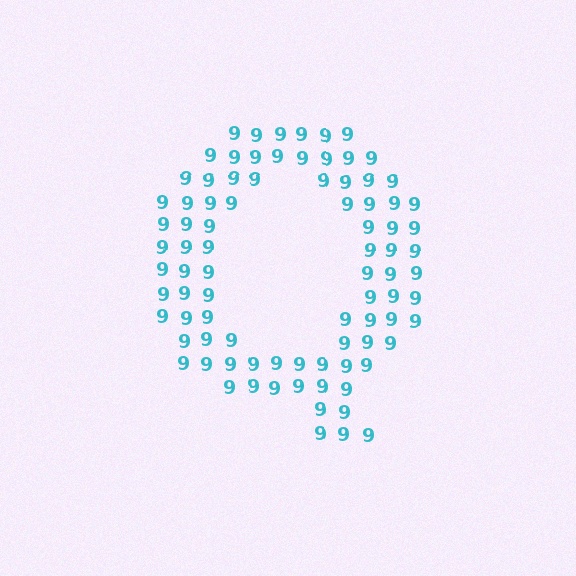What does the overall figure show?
The overall figure shows the letter Q.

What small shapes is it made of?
It is made of small digit 9's.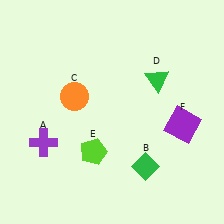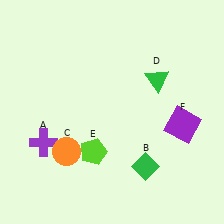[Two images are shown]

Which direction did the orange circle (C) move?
The orange circle (C) moved down.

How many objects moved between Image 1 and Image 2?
1 object moved between the two images.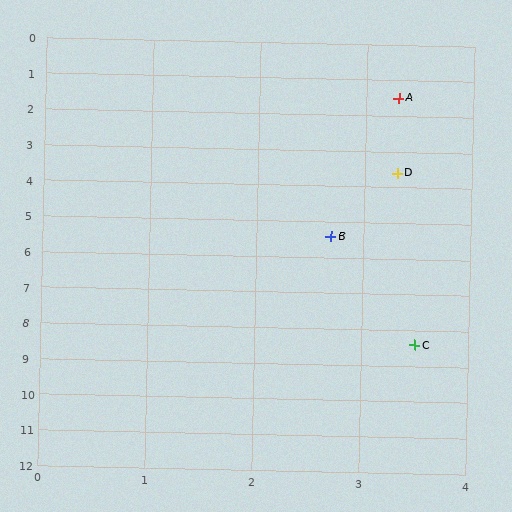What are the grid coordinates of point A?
Point A is at approximately (3.3, 1.5).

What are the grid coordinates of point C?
Point C is at approximately (3.5, 8.4).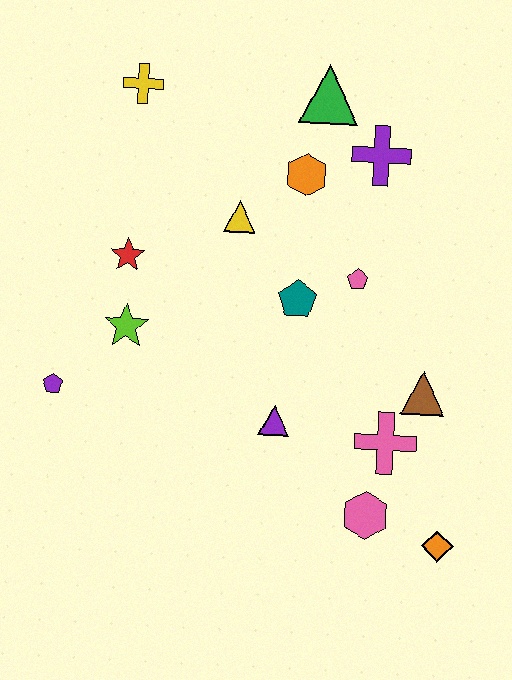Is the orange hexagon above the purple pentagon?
Yes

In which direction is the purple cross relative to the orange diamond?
The purple cross is above the orange diamond.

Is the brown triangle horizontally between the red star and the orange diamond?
Yes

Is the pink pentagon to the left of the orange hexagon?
No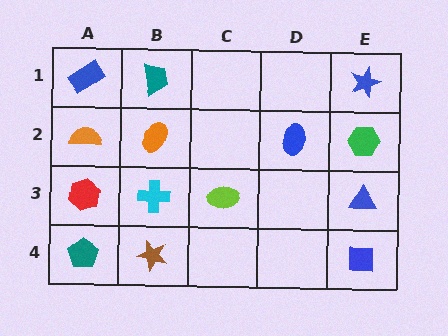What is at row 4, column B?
A brown star.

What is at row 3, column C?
A lime ellipse.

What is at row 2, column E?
A green hexagon.